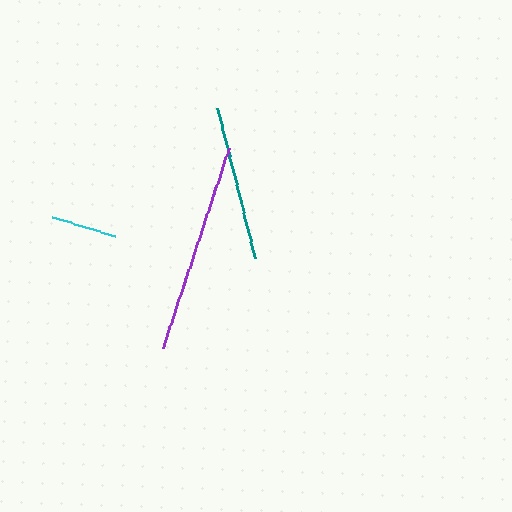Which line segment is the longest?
The purple line is the longest at approximately 210 pixels.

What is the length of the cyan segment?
The cyan segment is approximately 65 pixels long.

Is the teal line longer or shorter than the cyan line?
The teal line is longer than the cyan line.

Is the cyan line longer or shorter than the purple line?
The purple line is longer than the cyan line.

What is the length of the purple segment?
The purple segment is approximately 210 pixels long.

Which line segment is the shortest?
The cyan line is the shortest at approximately 65 pixels.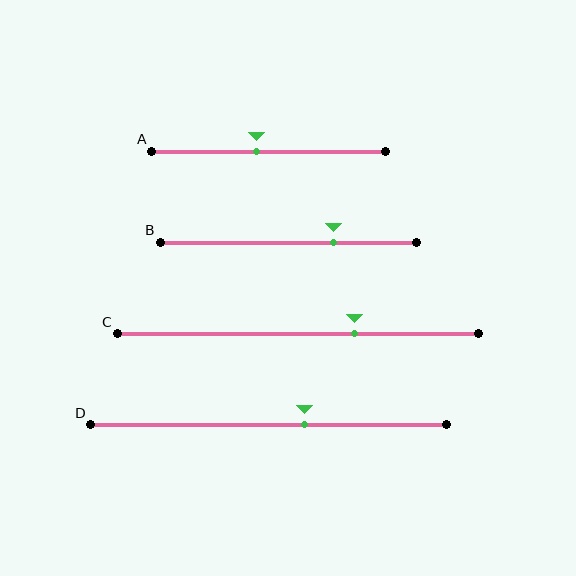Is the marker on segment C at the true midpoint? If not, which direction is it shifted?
No, the marker on segment C is shifted to the right by about 16% of the segment length.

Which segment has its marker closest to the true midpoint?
Segment A has its marker closest to the true midpoint.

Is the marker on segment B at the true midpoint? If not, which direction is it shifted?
No, the marker on segment B is shifted to the right by about 17% of the segment length.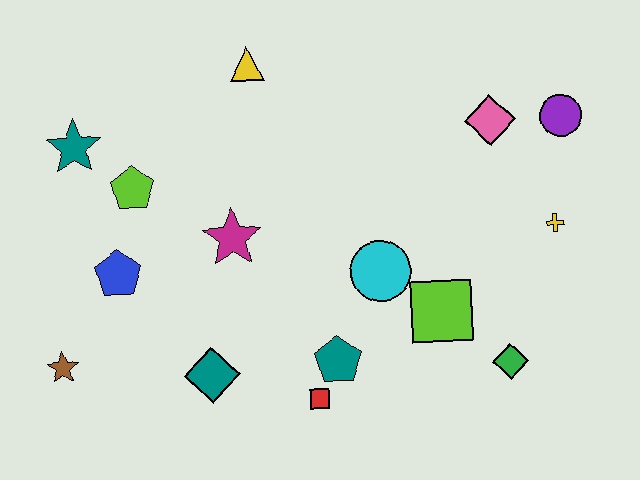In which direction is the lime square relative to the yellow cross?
The lime square is to the left of the yellow cross.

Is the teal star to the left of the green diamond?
Yes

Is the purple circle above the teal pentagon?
Yes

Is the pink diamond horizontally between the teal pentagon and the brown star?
No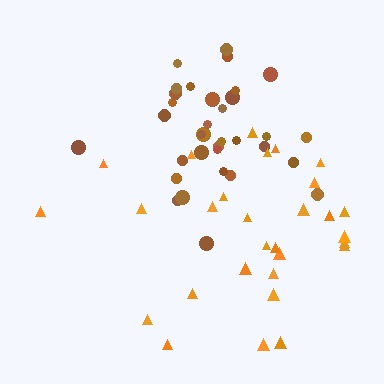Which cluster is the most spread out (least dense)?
Orange.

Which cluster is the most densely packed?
Brown.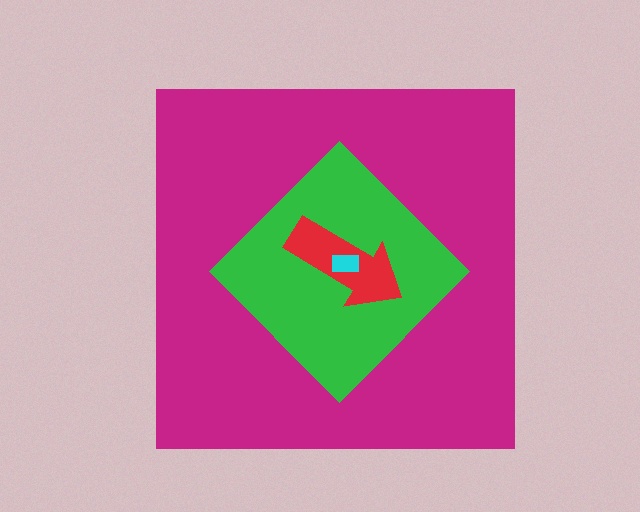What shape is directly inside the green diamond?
The red arrow.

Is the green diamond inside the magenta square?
Yes.